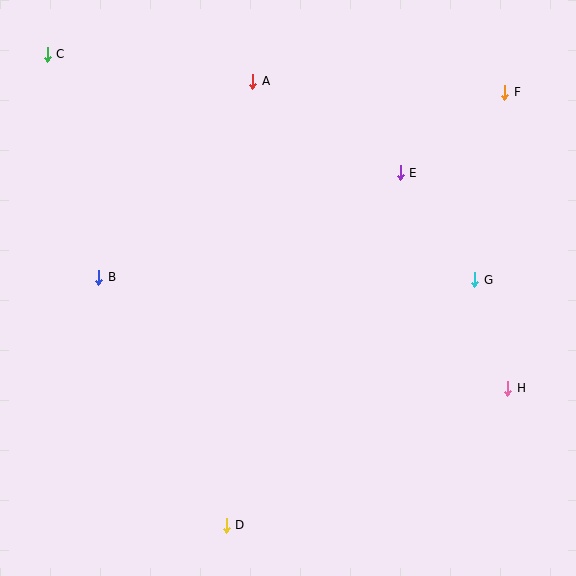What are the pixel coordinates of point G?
Point G is at (475, 280).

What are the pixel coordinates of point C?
Point C is at (47, 54).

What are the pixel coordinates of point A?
Point A is at (253, 81).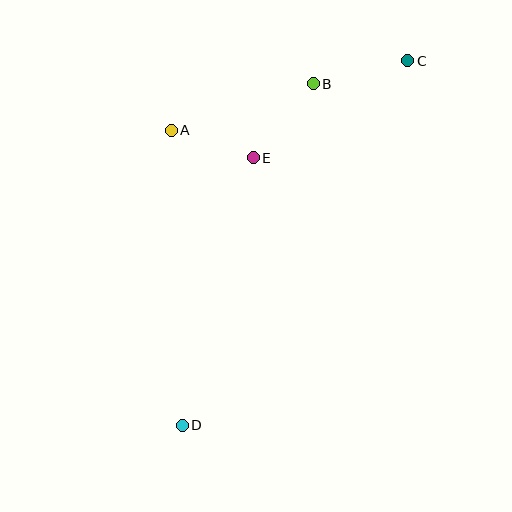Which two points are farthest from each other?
Points C and D are farthest from each other.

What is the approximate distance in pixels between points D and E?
The distance between D and E is approximately 277 pixels.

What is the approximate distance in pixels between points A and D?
The distance between A and D is approximately 295 pixels.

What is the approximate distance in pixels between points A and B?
The distance between A and B is approximately 150 pixels.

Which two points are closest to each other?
Points A and E are closest to each other.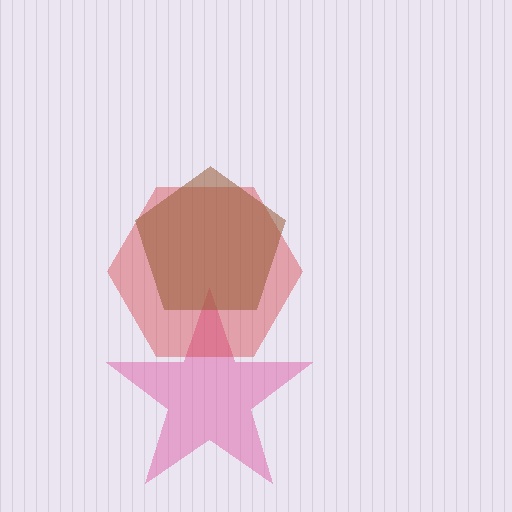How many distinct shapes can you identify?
There are 3 distinct shapes: a pink star, a red hexagon, a brown pentagon.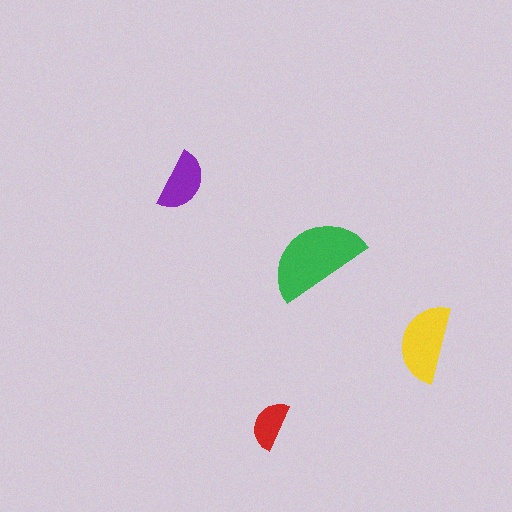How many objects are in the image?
There are 4 objects in the image.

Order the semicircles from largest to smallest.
the green one, the yellow one, the purple one, the red one.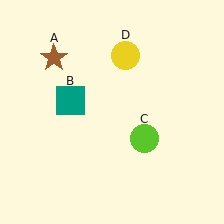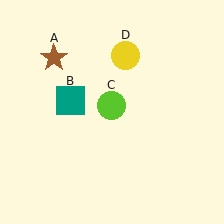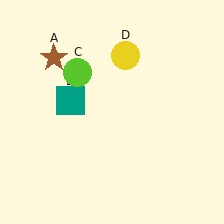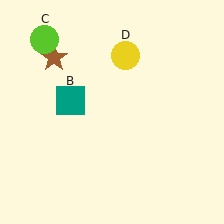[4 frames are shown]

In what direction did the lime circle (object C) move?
The lime circle (object C) moved up and to the left.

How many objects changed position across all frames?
1 object changed position: lime circle (object C).